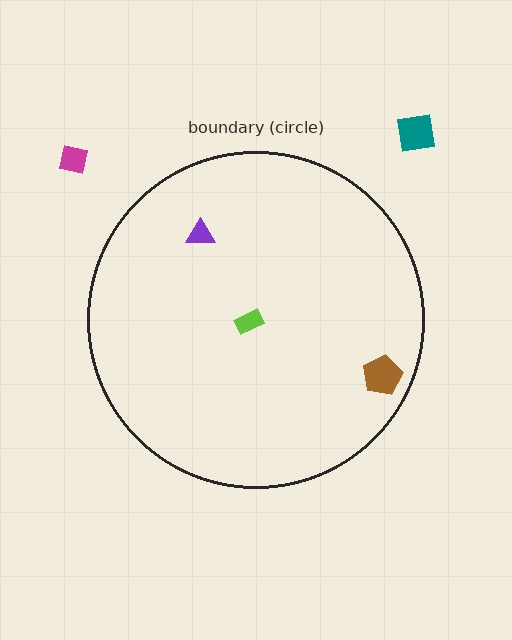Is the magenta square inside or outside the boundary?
Outside.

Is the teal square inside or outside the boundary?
Outside.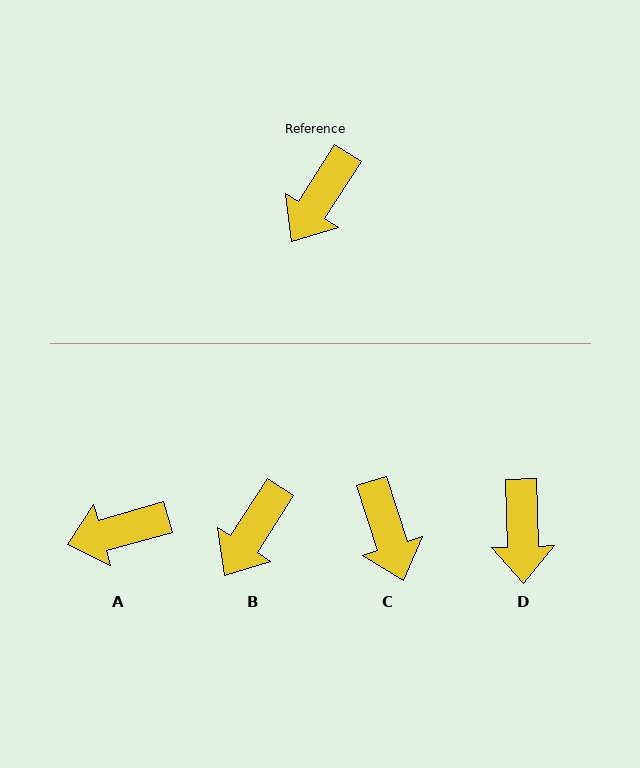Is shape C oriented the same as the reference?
No, it is off by about 50 degrees.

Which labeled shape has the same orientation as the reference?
B.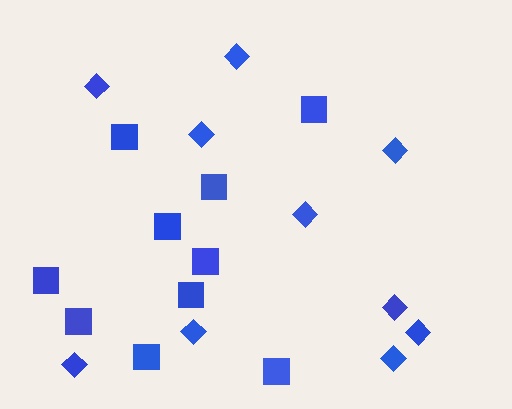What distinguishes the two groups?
There are 2 groups: one group of squares (10) and one group of diamonds (10).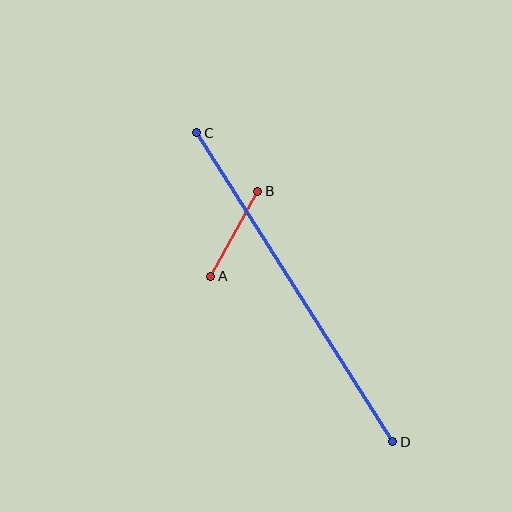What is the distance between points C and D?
The distance is approximately 366 pixels.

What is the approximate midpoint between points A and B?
The midpoint is at approximately (234, 234) pixels.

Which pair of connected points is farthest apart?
Points C and D are farthest apart.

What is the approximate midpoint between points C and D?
The midpoint is at approximately (295, 287) pixels.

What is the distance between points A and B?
The distance is approximately 97 pixels.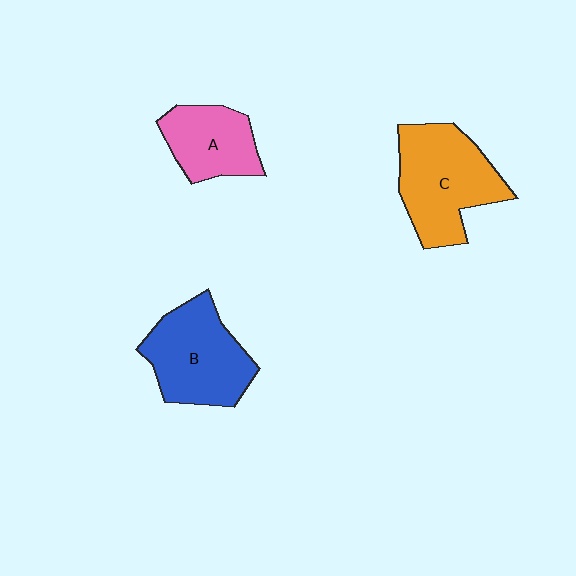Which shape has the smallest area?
Shape A (pink).